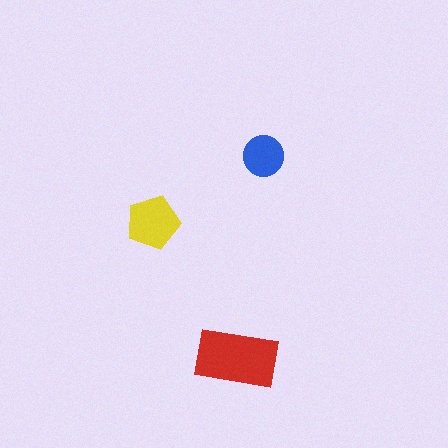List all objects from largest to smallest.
The red rectangle, the yellow pentagon, the blue circle.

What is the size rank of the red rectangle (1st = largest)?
1st.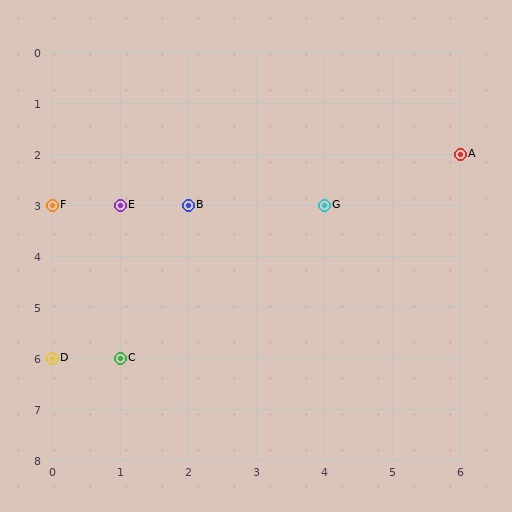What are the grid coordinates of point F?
Point F is at grid coordinates (0, 3).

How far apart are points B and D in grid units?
Points B and D are 2 columns and 3 rows apart (about 3.6 grid units diagonally).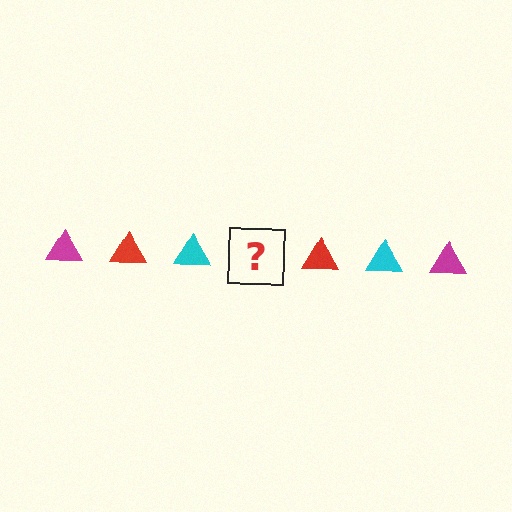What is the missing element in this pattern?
The missing element is a magenta triangle.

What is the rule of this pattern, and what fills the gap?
The rule is that the pattern cycles through magenta, red, cyan triangles. The gap should be filled with a magenta triangle.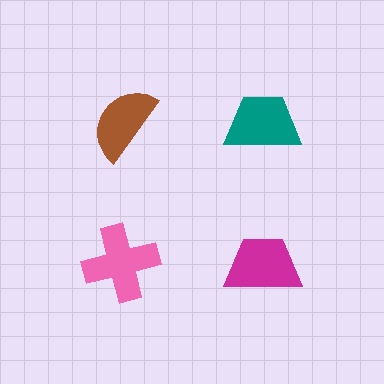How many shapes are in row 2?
2 shapes.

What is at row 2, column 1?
A pink cross.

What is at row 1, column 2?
A teal trapezoid.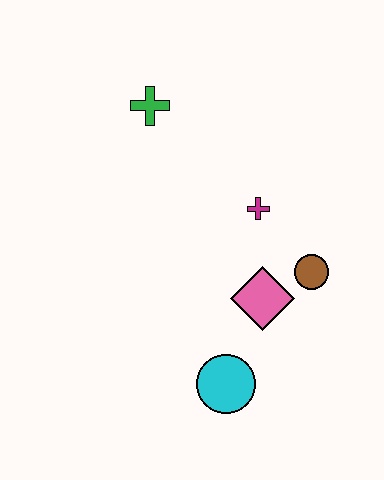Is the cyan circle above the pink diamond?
No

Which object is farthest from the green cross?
The cyan circle is farthest from the green cross.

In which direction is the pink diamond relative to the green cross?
The pink diamond is below the green cross.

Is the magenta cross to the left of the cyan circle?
No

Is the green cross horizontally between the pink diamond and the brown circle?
No